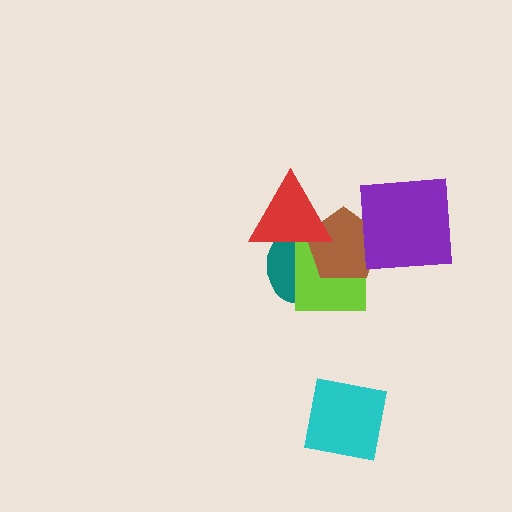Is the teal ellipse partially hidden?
Yes, it is partially covered by another shape.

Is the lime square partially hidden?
Yes, it is partially covered by another shape.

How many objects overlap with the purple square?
1 object overlaps with the purple square.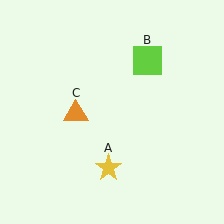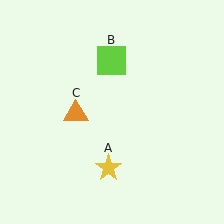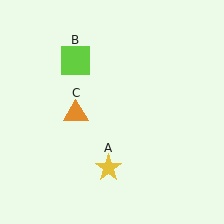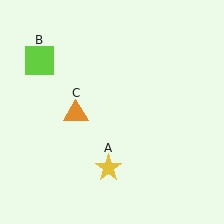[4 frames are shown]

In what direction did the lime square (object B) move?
The lime square (object B) moved left.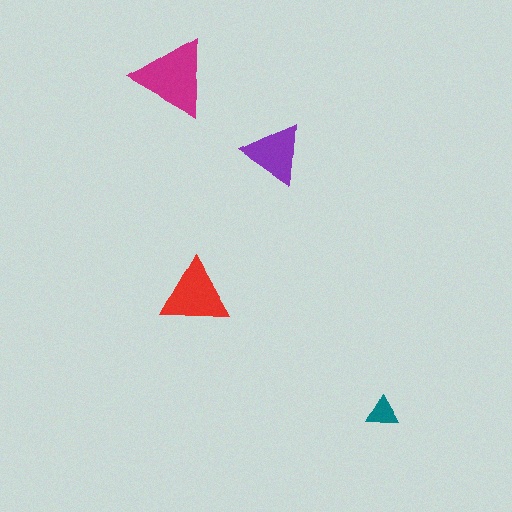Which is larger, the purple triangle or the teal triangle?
The purple one.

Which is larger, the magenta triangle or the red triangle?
The magenta one.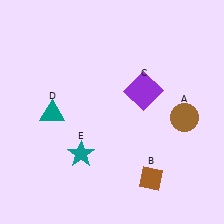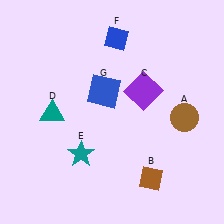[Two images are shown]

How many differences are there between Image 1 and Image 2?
There are 2 differences between the two images.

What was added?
A blue diamond (F), a blue square (G) were added in Image 2.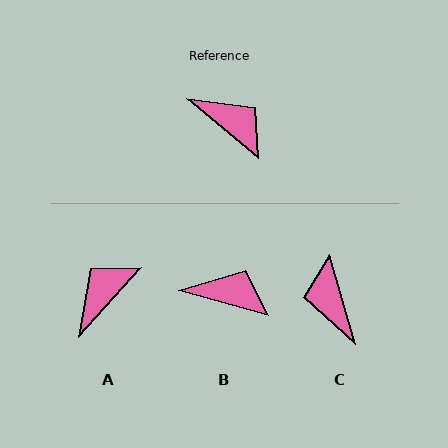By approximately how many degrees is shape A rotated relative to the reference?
Approximately 88 degrees counter-clockwise.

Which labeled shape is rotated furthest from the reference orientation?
C, about 146 degrees away.